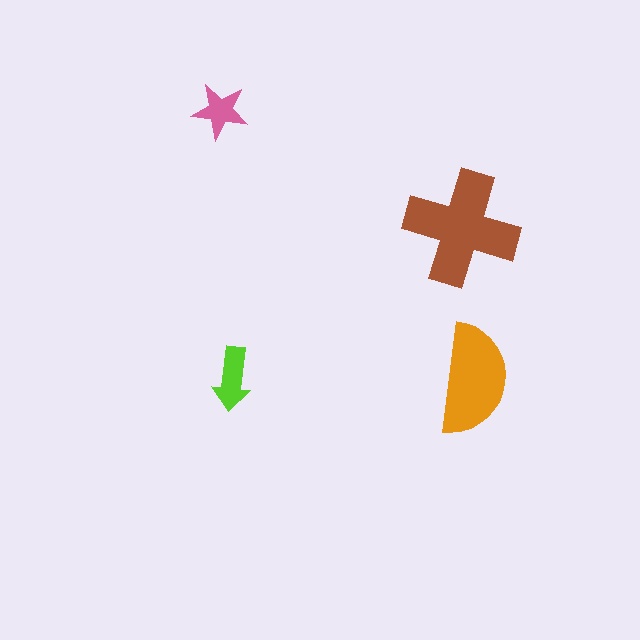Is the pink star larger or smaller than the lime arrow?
Smaller.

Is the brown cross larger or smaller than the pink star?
Larger.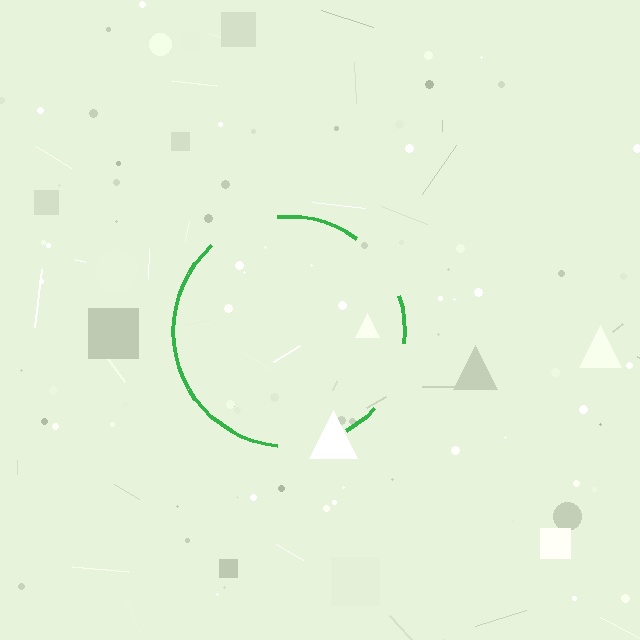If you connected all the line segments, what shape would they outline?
They would outline a circle.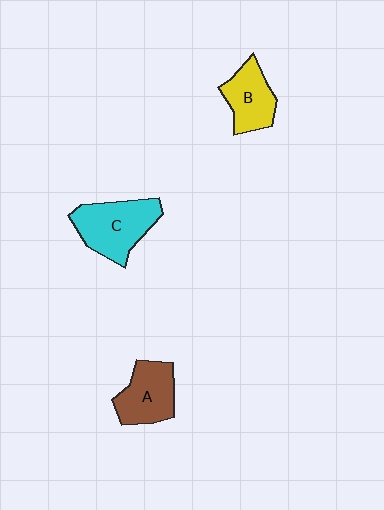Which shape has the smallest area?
Shape B (yellow).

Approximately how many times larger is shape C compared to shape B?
Approximately 1.4 times.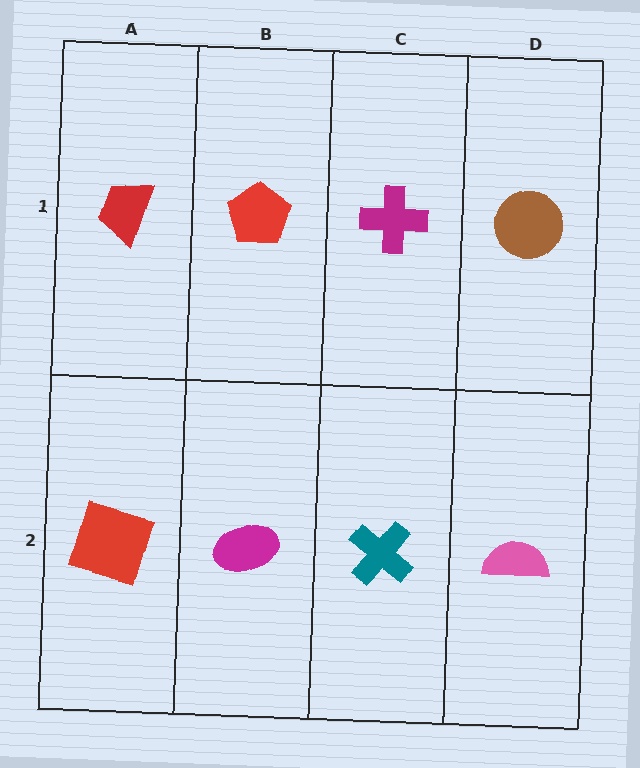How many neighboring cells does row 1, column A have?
2.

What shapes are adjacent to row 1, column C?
A teal cross (row 2, column C), a red pentagon (row 1, column B), a brown circle (row 1, column D).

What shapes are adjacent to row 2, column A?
A red trapezoid (row 1, column A), a magenta ellipse (row 2, column B).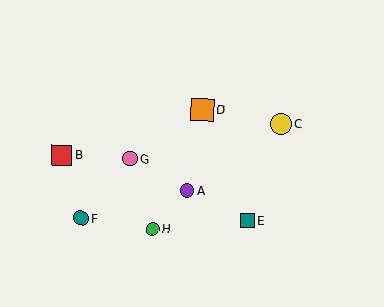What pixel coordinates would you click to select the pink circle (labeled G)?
Click at (130, 159) to select the pink circle G.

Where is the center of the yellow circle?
The center of the yellow circle is at (281, 124).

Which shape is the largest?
The orange square (labeled D) is the largest.